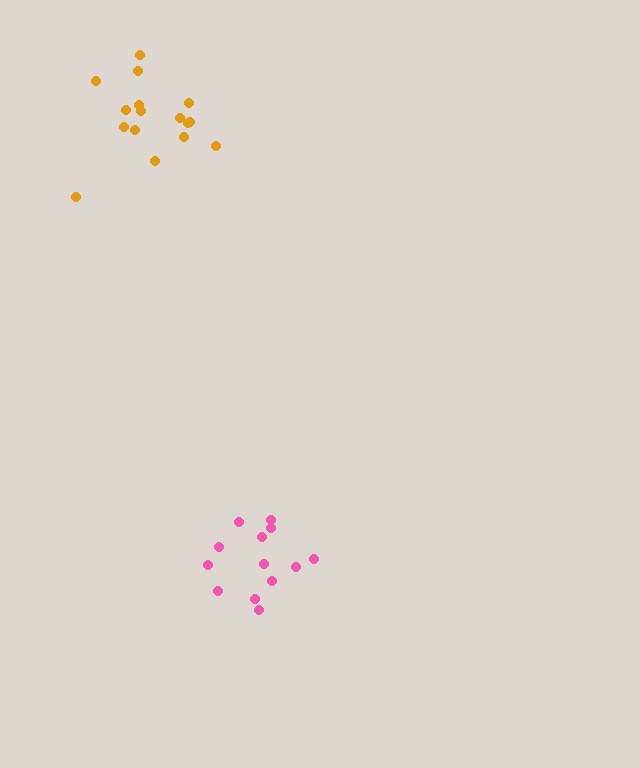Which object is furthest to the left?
The orange cluster is leftmost.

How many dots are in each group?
Group 1: 13 dots, Group 2: 16 dots (29 total).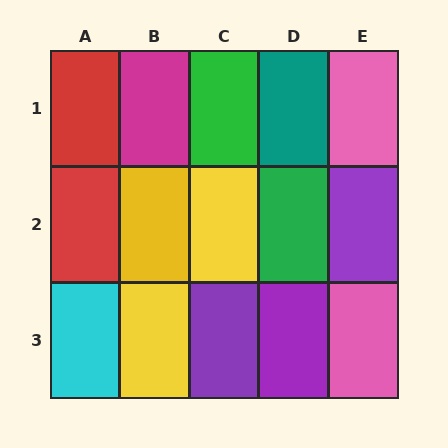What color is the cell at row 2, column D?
Green.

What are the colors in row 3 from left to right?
Cyan, yellow, purple, purple, pink.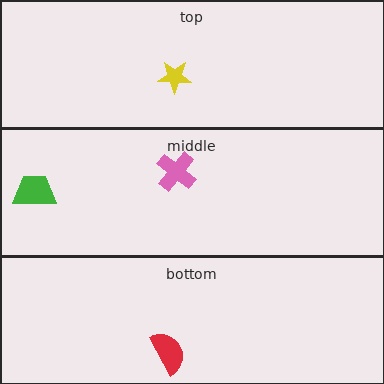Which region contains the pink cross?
The middle region.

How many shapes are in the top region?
1.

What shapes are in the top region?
The yellow star.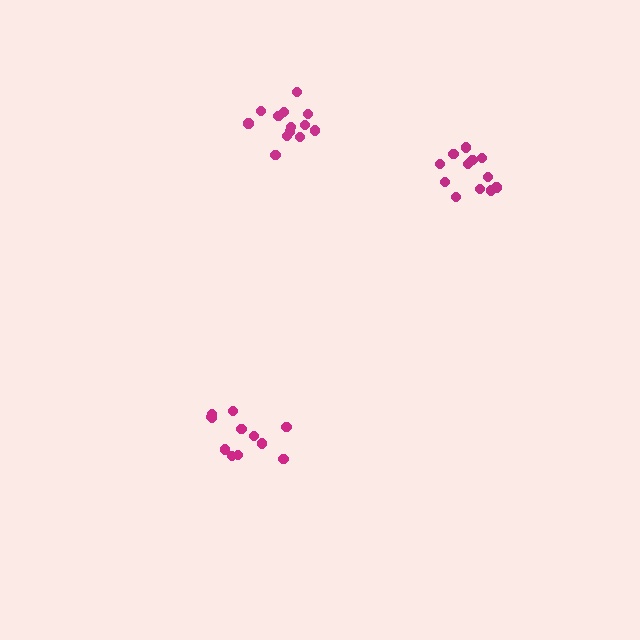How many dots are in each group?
Group 1: 13 dots, Group 2: 12 dots, Group 3: 12 dots (37 total).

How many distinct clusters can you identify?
There are 3 distinct clusters.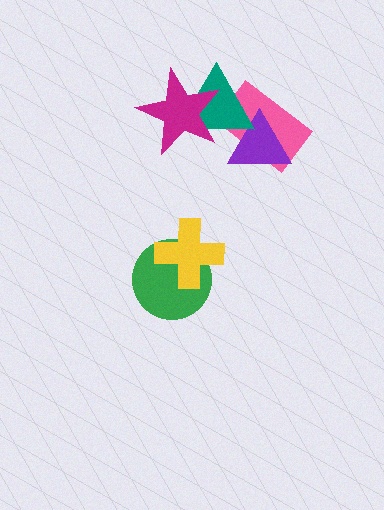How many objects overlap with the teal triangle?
3 objects overlap with the teal triangle.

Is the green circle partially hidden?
Yes, it is partially covered by another shape.